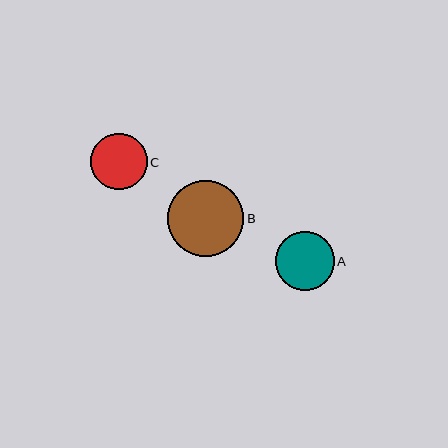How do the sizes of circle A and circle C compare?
Circle A and circle C are approximately the same size.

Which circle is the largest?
Circle B is the largest with a size of approximately 77 pixels.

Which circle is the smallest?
Circle C is the smallest with a size of approximately 56 pixels.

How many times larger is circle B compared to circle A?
Circle B is approximately 1.3 times the size of circle A.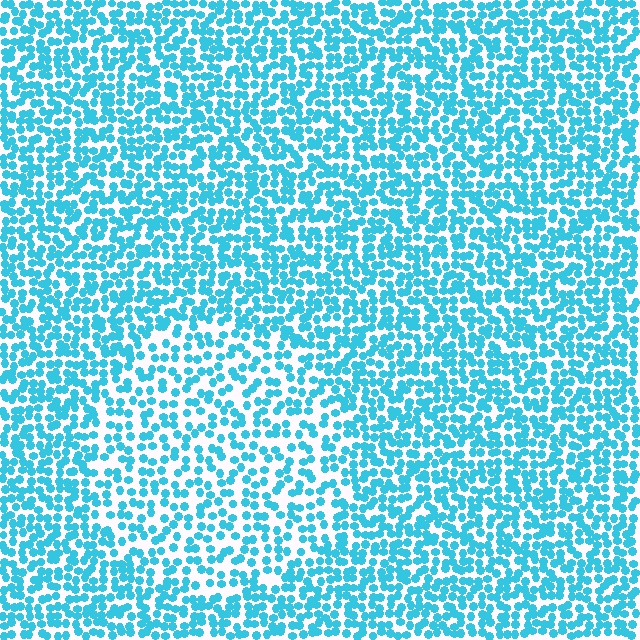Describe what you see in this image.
The image contains small cyan elements arranged at two different densities. A circle-shaped region is visible where the elements are less densely packed than the surrounding area.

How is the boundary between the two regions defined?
The boundary is defined by a change in element density (approximately 1.6x ratio). All elements are the same color, size, and shape.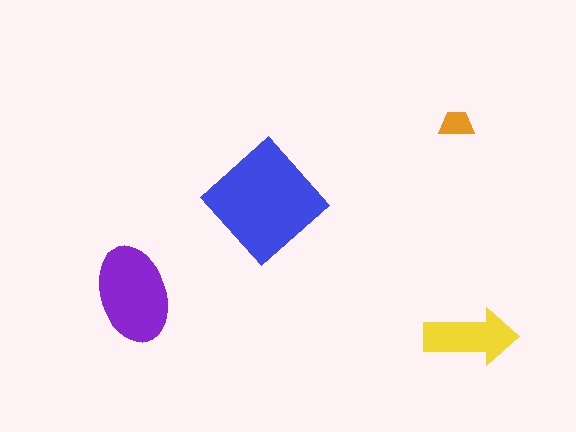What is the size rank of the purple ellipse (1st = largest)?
2nd.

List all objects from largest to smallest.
The blue diamond, the purple ellipse, the yellow arrow, the orange trapezoid.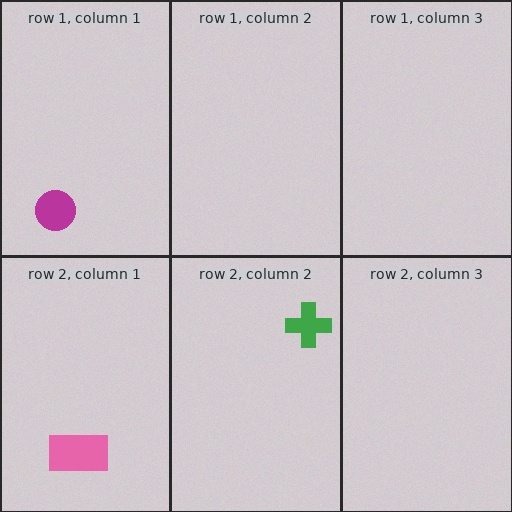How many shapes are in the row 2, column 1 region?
1.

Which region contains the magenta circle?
The row 1, column 1 region.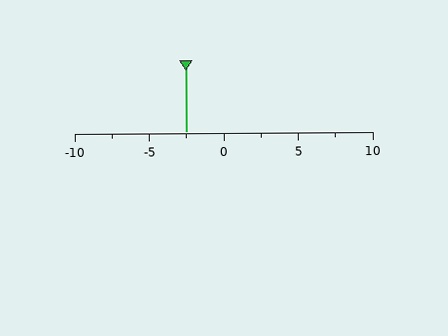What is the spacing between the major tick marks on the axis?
The major ticks are spaced 5 apart.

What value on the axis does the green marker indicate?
The marker indicates approximately -2.5.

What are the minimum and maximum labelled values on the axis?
The axis runs from -10 to 10.